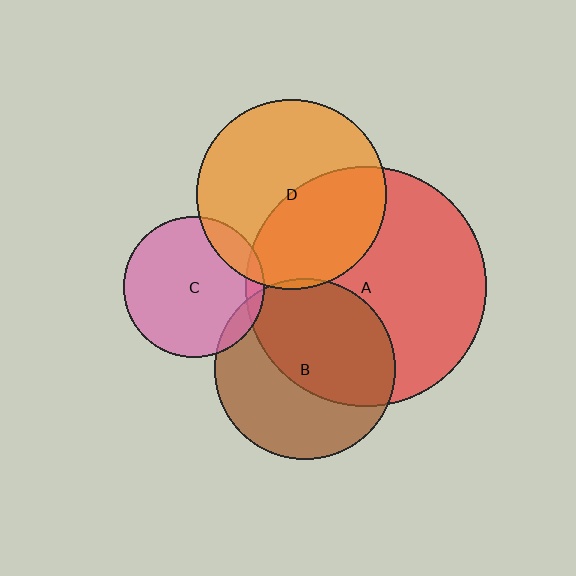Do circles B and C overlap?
Yes.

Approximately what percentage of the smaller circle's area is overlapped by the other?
Approximately 10%.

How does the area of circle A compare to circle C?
Approximately 2.9 times.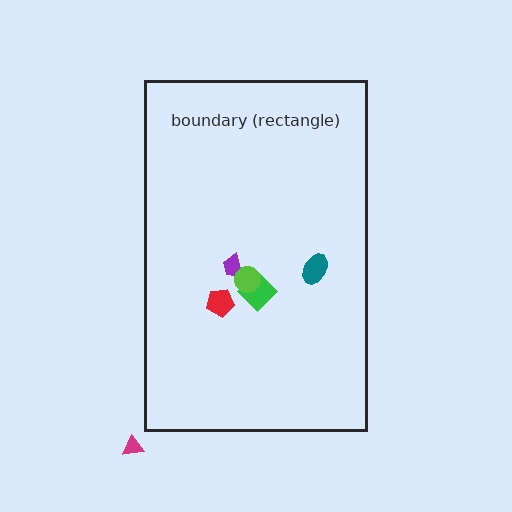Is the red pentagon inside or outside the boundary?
Inside.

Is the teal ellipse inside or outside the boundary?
Inside.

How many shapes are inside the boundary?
5 inside, 1 outside.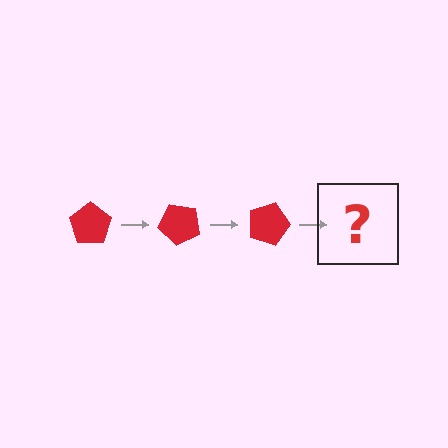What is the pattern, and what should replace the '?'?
The pattern is that the pentagon rotates 45 degrees each step. The '?' should be a red pentagon rotated 135 degrees.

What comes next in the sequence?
The next element should be a red pentagon rotated 135 degrees.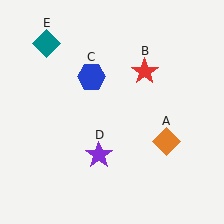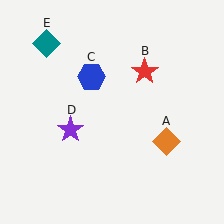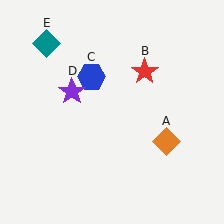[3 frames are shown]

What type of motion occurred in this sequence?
The purple star (object D) rotated clockwise around the center of the scene.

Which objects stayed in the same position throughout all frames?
Orange diamond (object A) and red star (object B) and blue hexagon (object C) and teal diamond (object E) remained stationary.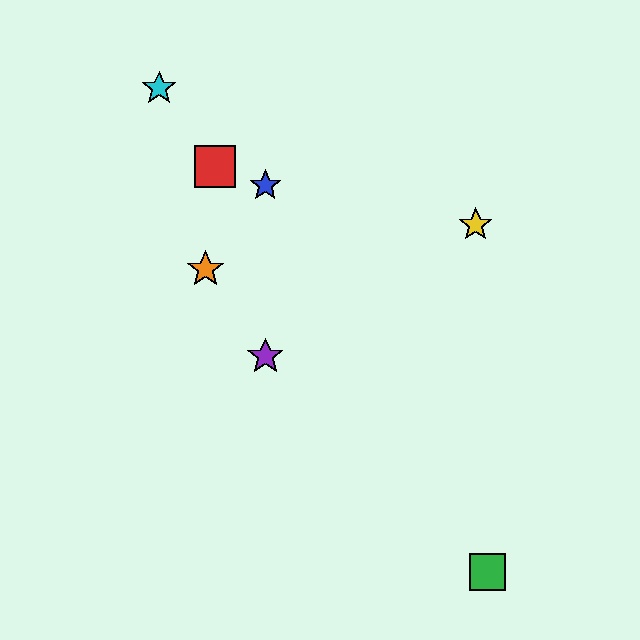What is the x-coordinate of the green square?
The green square is at x≈488.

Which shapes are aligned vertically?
The blue star, the purple star are aligned vertically.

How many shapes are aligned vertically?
2 shapes (the blue star, the purple star) are aligned vertically.